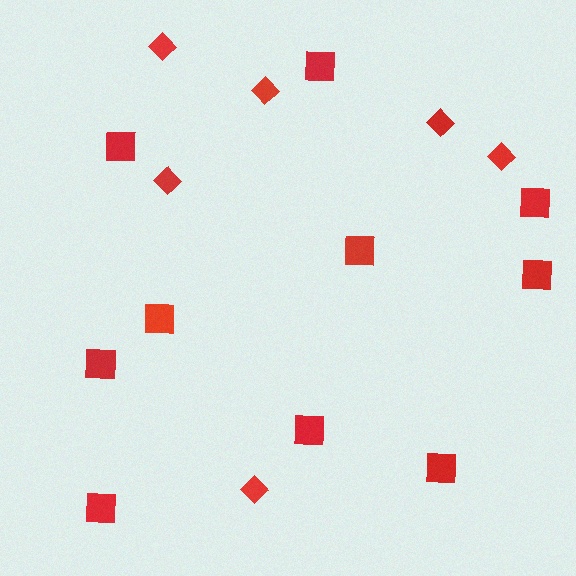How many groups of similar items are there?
There are 2 groups: one group of squares (10) and one group of diamonds (6).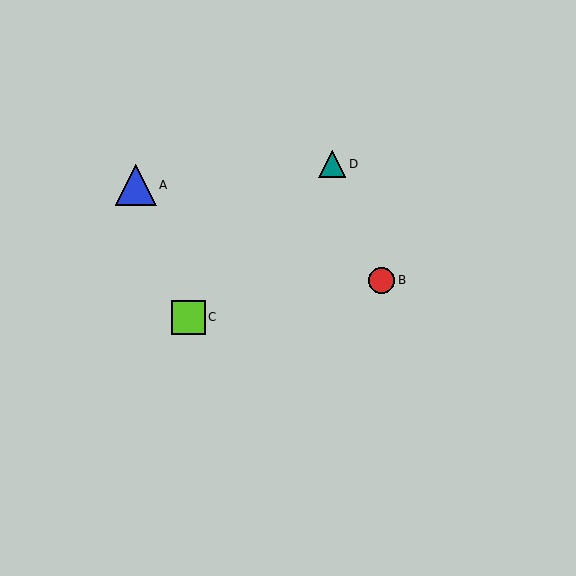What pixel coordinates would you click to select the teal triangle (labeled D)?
Click at (332, 164) to select the teal triangle D.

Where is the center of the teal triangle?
The center of the teal triangle is at (332, 164).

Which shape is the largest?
The blue triangle (labeled A) is the largest.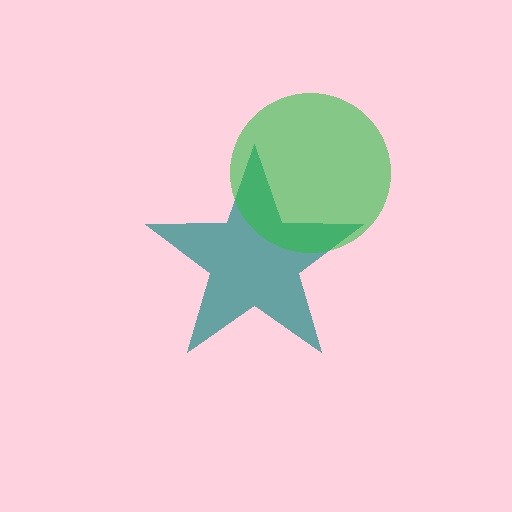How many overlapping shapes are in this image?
There are 2 overlapping shapes in the image.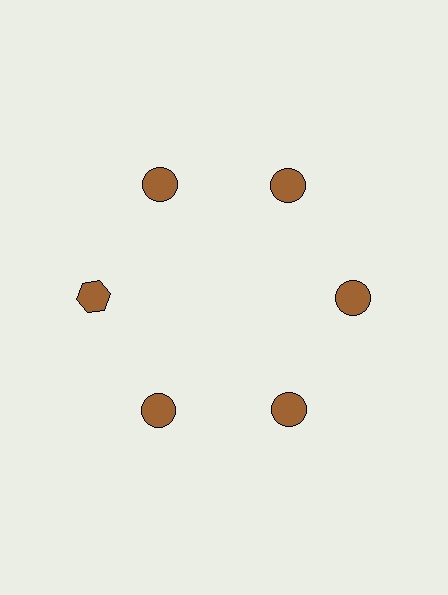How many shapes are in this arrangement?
There are 6 shapes arranged in a ring pattern.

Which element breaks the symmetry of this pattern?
The brown hexagon at roughly the 9 o'clock position breaks the symmetry. All other shapes are brown circles.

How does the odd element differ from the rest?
It has a different shape: hexagon instead of circle.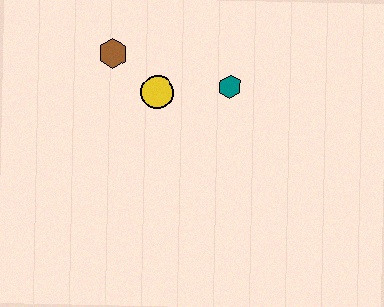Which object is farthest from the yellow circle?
The teal hexagon is farthest from the yellow circle.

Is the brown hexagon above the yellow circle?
Yes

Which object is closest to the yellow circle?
The brown hexagon is closest to the yellow circle.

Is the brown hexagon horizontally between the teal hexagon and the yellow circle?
No